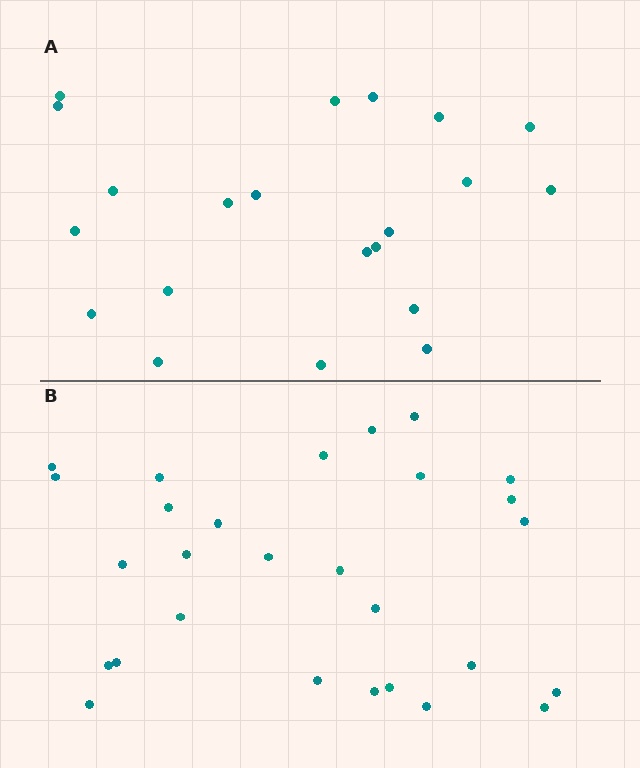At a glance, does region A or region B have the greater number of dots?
Region B (the bottom region) has more dots.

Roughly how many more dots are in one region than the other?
Region B has roughly 8 or so more dots than region A.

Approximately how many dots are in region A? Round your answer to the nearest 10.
About 20 dots. (The exact count is 21, which rounds to 20.)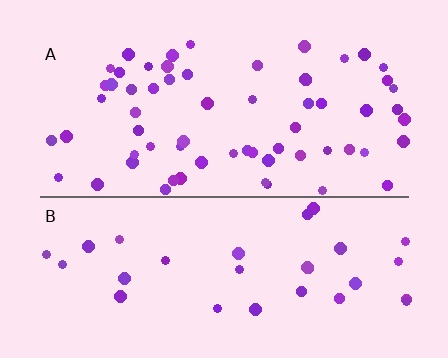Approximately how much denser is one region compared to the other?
Approximately 2.0× — region A over region B.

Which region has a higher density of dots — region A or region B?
A (the top).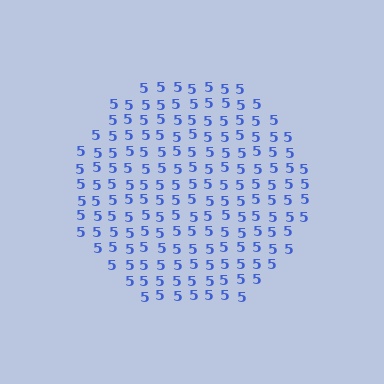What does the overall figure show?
The overall figure shows a circle.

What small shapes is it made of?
It is made of small digit 5's.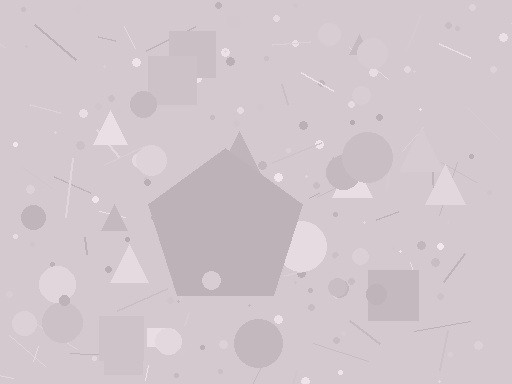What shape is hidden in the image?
A pentagon is hidden in the image.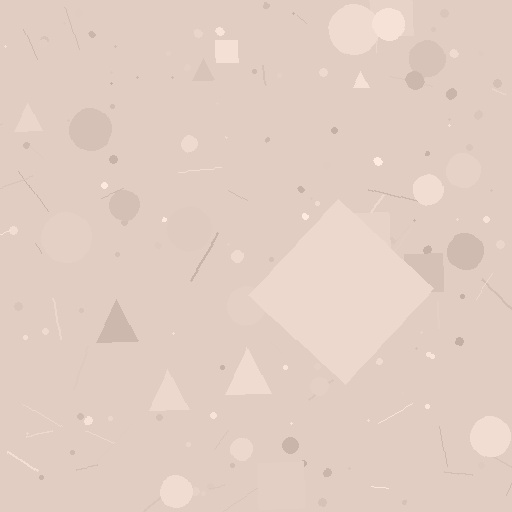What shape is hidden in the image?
A diamond is hidden in the image.